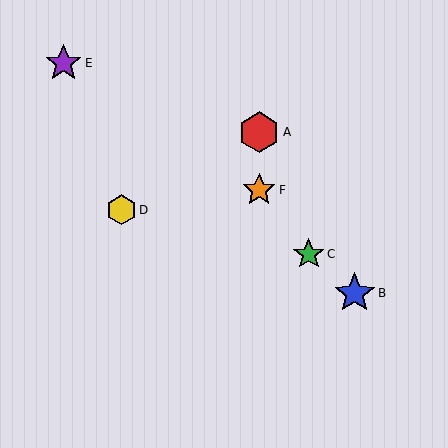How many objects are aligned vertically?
2 objects (A, F) are aligned vertically.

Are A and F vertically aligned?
Yes, both are at x≈259.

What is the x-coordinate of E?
Object E is at x≈63.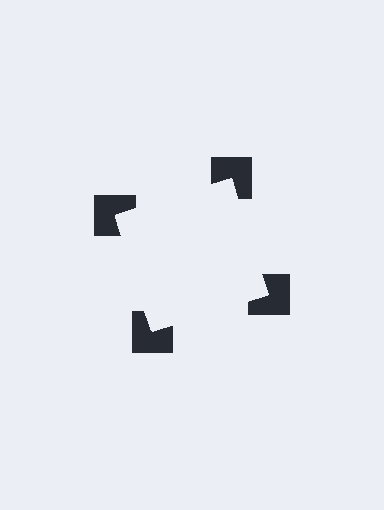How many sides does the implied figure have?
4 sides.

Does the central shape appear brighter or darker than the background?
It typically appears slightly brighter than the background, even though no actual brightness change is drawn.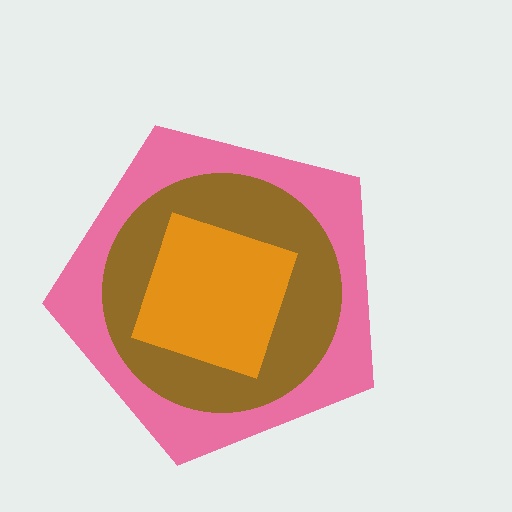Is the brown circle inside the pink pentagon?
Yes.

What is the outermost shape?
The pink pentagon.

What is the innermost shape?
The orange diamond.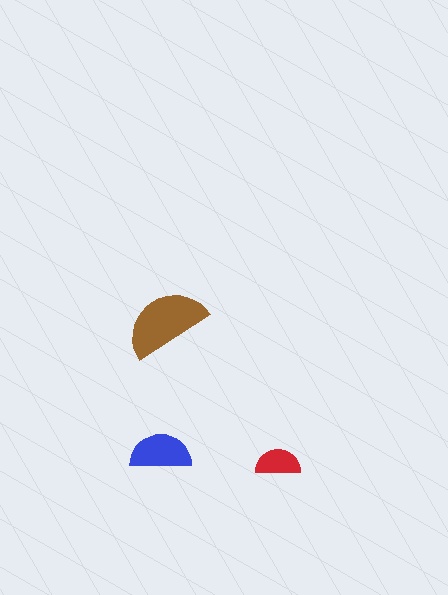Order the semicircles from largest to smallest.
the brown one, the blue one, the red one.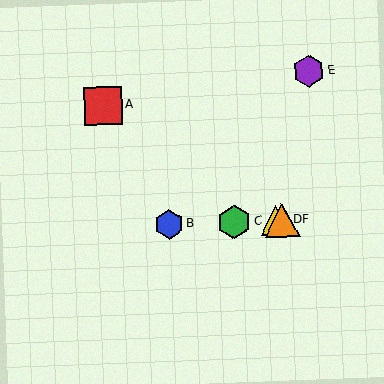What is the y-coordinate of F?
Object F is at y≈220.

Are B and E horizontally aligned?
No, B is at y≈224 and E is at y≈71.